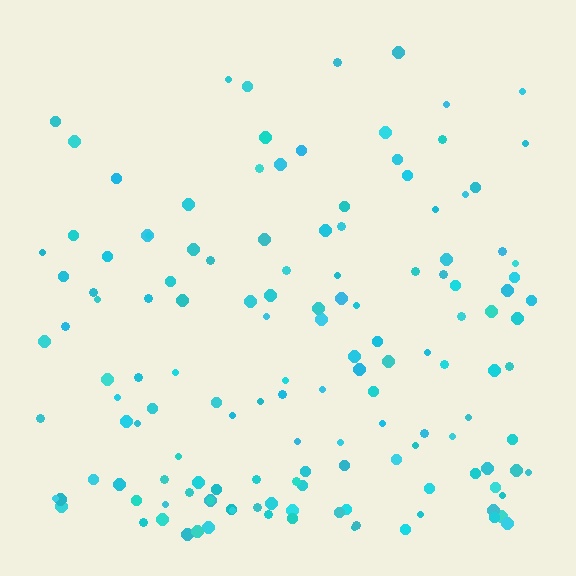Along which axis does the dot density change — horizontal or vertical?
Vertical.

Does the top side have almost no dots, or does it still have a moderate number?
Still a moderate number, just noticeably fewer than the bottom.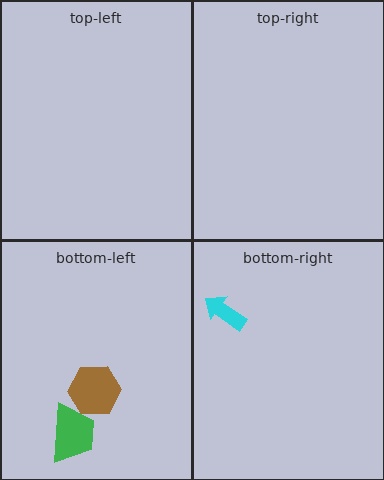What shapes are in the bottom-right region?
The cyan arrow.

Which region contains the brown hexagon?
The bottom-left region.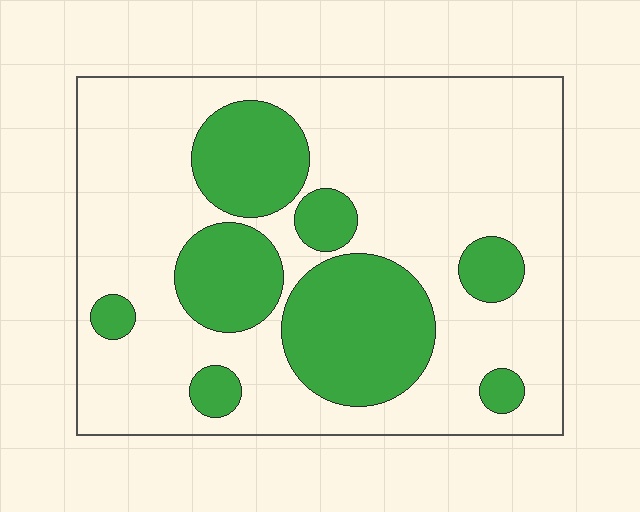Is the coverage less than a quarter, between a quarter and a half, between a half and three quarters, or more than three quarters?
Between a quarter and a half.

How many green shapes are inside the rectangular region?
8.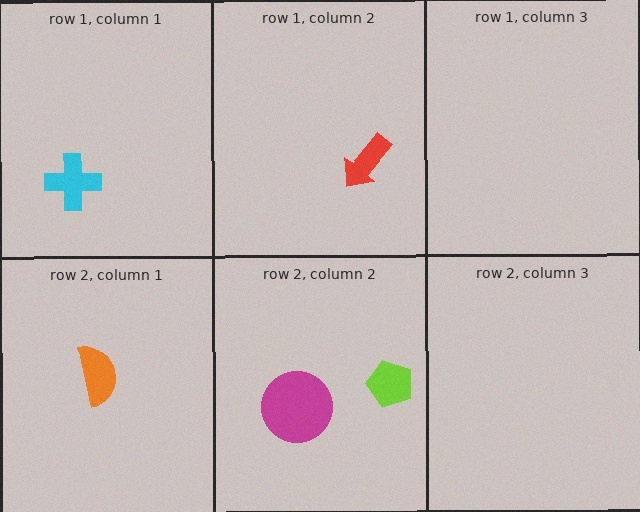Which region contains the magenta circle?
The row 2, column 2 region.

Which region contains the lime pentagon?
The row 2, column 2 region.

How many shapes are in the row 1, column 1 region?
1.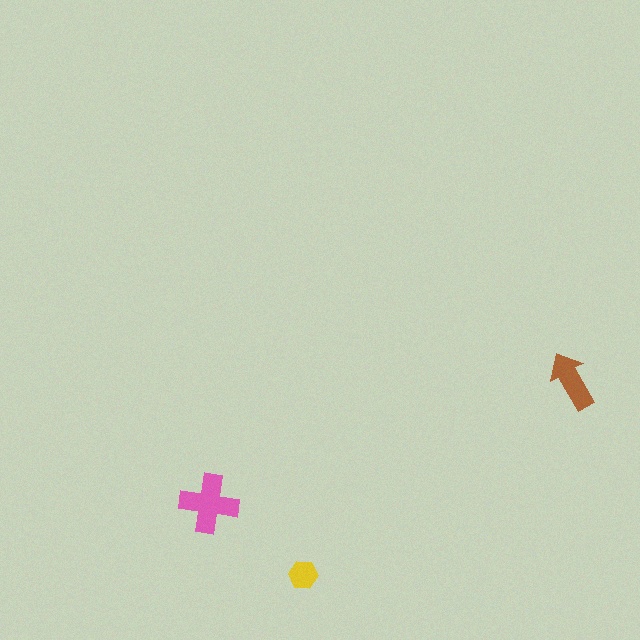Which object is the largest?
The pink cross.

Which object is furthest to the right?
The brown arrow is rightmost.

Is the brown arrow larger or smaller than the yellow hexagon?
Larger.